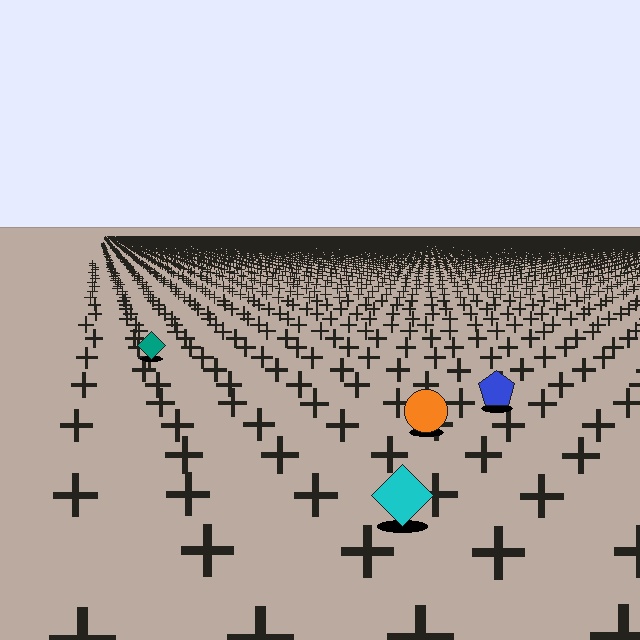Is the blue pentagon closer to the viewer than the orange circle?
No. The orange circle is closer — you can tell from the texture gradient: the ground texture is coarser near it.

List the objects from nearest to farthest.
From nearest to farthest: the cyan diamond, the orange circle, the blue pentagon, the teal diamond.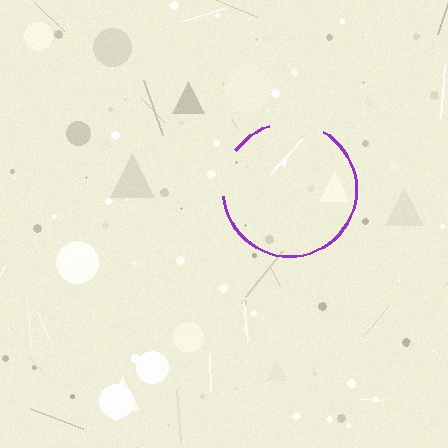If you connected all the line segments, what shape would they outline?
They would outline a circle.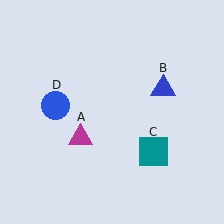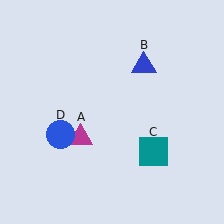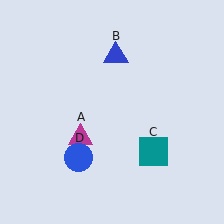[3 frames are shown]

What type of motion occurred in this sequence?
The blue triangle (object B), blue circle (object D) rotated counterclockwise around the center of the scene.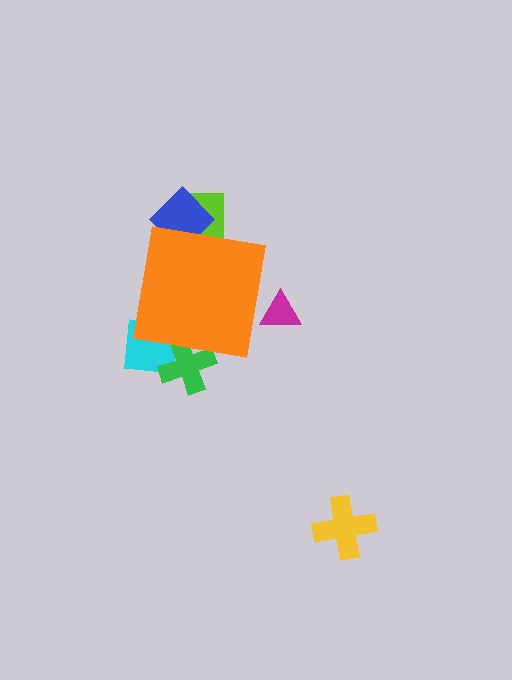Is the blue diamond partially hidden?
Yes, the blue diamond is partially hidden behind the orange square.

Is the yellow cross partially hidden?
No, the yellow cross is fully visible.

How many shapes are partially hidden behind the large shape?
5 shapes are partially hidden.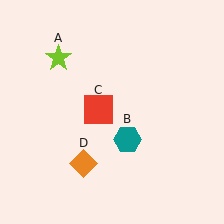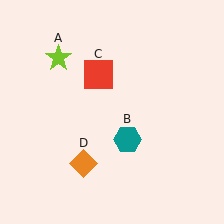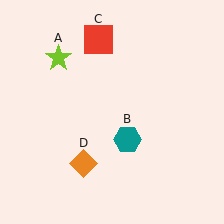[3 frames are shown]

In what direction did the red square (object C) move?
The red square (object C) moved up.